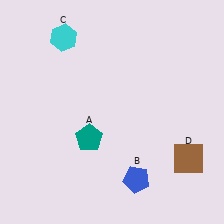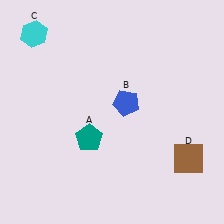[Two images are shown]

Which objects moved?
The objects that moved are: the blue pentagon (B), the cyan hexagon (C).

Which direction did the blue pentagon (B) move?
The blue pentagon (B) moved up.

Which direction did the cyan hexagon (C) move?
The cyan hexagon (C) moved left.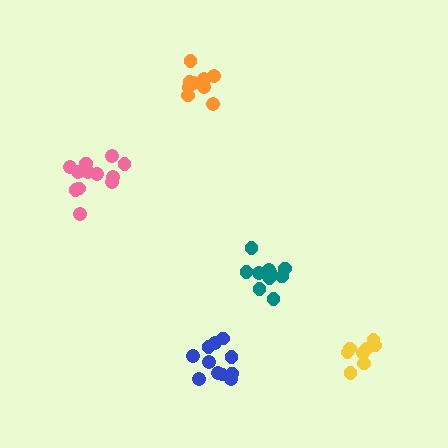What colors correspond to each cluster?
The clusters are colored: teal, pink, yellow, blue, orange.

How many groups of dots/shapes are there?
There are 5 groups.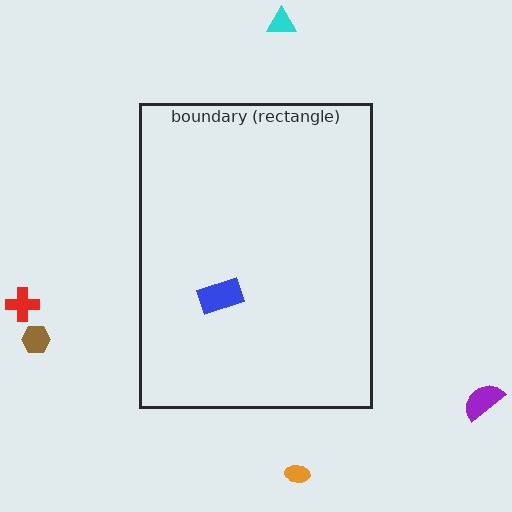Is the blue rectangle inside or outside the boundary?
Inside.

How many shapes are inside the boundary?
1 inside, 5 outside.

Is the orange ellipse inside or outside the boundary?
Outside.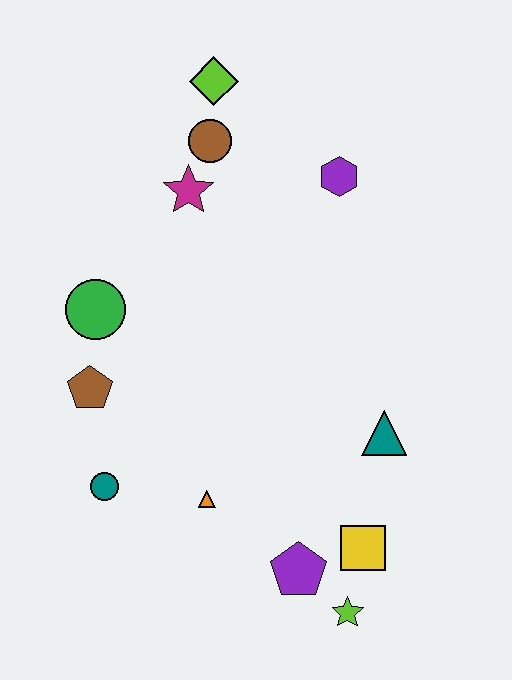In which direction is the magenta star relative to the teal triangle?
The magenta star is above the teal triangle.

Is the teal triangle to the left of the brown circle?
No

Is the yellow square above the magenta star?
No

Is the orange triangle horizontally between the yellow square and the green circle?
Yes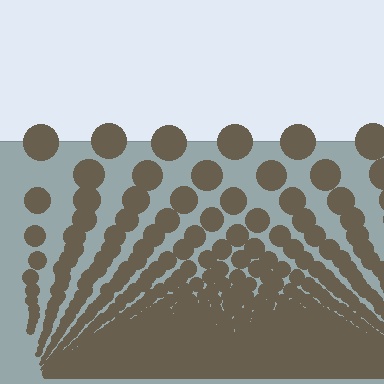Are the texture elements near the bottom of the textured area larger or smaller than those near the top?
Smaller. The gradient is inverted — elements near the bottom are smaller and denser.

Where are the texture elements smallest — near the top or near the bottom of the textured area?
Near the bottom.